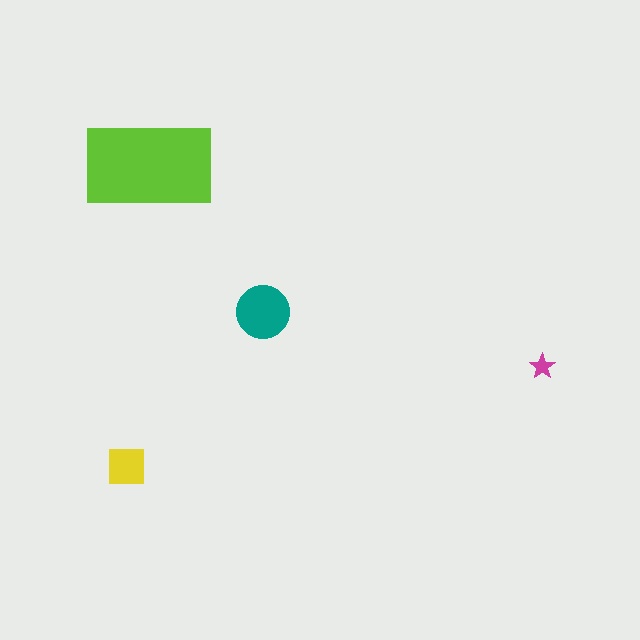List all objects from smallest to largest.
The magenta star, the yellow square, the teal circle, the lime rectangle.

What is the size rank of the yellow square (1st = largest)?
3rd.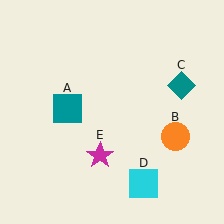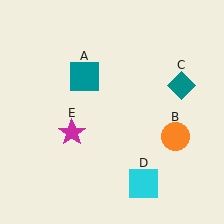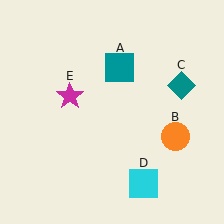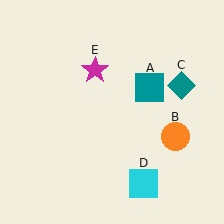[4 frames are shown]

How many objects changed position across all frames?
2 objects changed position: teal square (object A), magenta star (object E).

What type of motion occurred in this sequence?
The teal square (object A), magenta star (object E) rotated clockwise around the center of the scene.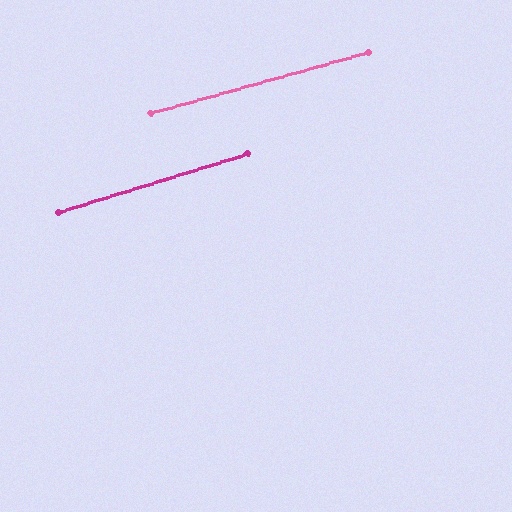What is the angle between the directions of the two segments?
Approximately 2 degrees.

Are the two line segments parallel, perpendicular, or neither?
Parallel — their directions differ by only 1.5°.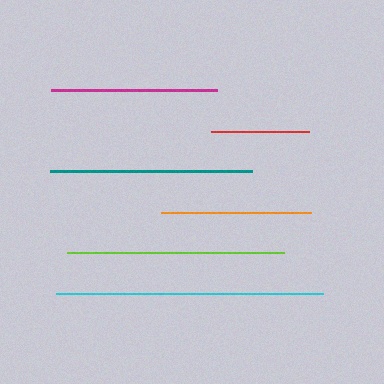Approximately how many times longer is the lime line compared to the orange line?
The lime line is approximately 1.4 times the length of the orange line.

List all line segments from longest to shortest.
From longest to shortest: cyan, lime, teal, magenta, orange, red.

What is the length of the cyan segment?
The cyan segment is approximately 267 pixels long.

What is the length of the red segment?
The red segment is approximately 98 pixels long.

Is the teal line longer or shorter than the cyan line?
The cyan line is longer than the teal line.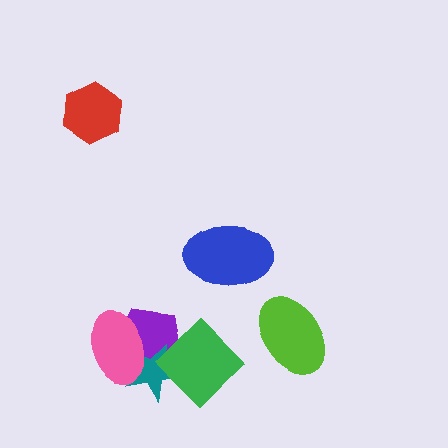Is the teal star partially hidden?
Yes, it is partially covered by another shape.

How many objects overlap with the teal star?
3 objects overlap with the teal star.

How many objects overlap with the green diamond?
2 objects overlap with the green diamond.